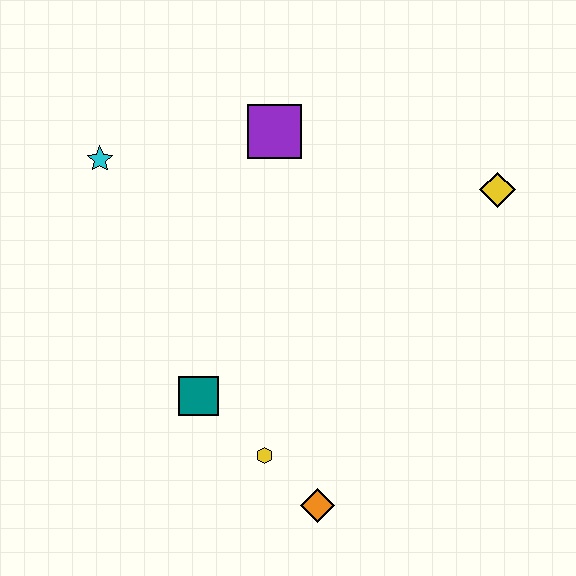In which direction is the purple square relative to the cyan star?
The purple square is to the right of the cyan star.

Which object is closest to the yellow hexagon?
The orange diamond is closest to the yellow hexagon.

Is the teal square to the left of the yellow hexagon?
Yes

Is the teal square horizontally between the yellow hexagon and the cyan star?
Yes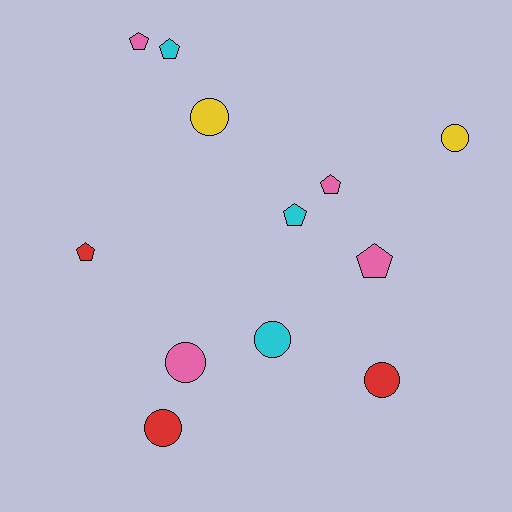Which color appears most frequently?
Pink, with 4 objects.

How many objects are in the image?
There are 12 objects.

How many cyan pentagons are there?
There are 2 cyan pentagons.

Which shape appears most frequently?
Pentagon, with 6 objects.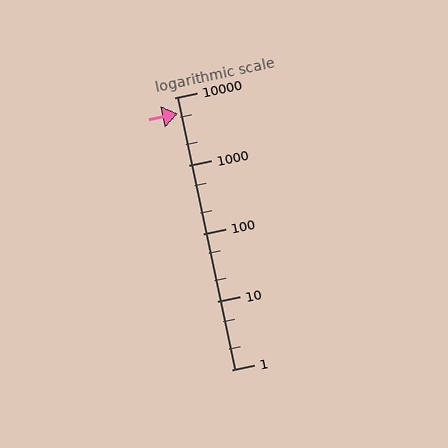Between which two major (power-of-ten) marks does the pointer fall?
The pointer is between 1000 and 10000.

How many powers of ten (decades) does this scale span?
The scale spans 4 decades, from 1 to 10000.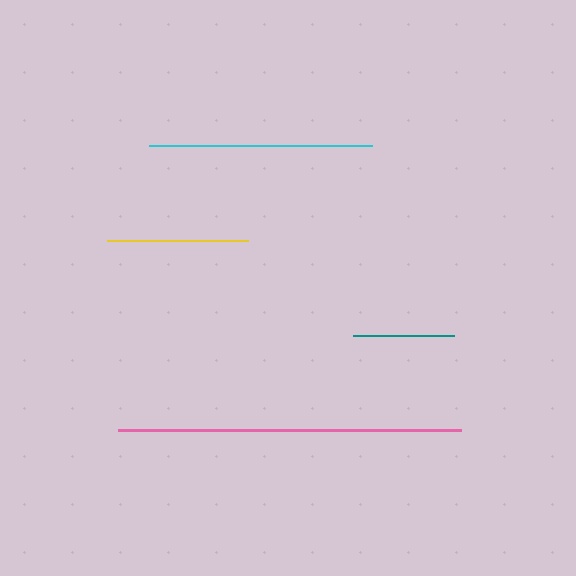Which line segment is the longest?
The pink line is the longest at approximately 342 pixels.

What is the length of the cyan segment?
The cyan segment is approximately 223 pixels long.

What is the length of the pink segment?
The pink segment is approximately 342 pixels long.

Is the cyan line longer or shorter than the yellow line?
The cyan line is longer than the yellow line.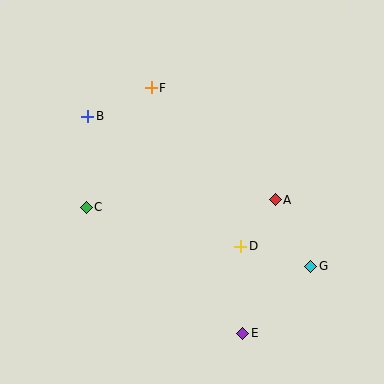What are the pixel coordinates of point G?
Point G is at (311, 266).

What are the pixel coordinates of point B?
Point B is at (88, 116).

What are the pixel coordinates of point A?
Point A is at (275, 200).